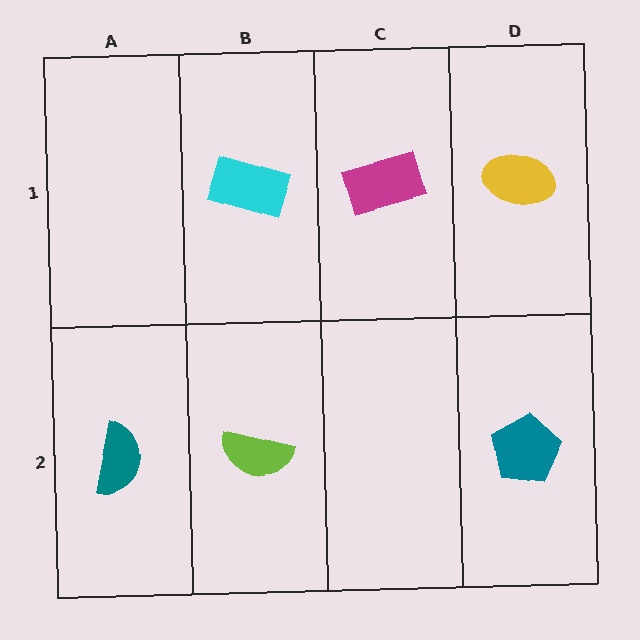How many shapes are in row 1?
3 shapes.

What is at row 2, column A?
A teal semicircle.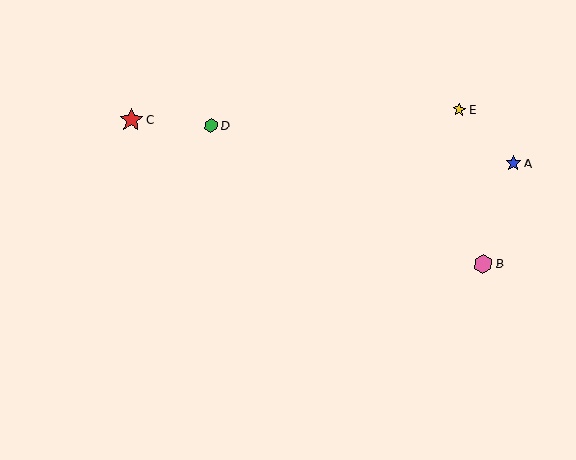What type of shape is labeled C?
Shape C is a red star.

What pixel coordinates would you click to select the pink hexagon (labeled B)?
Click at (483, 264) to select the pink hexagon B.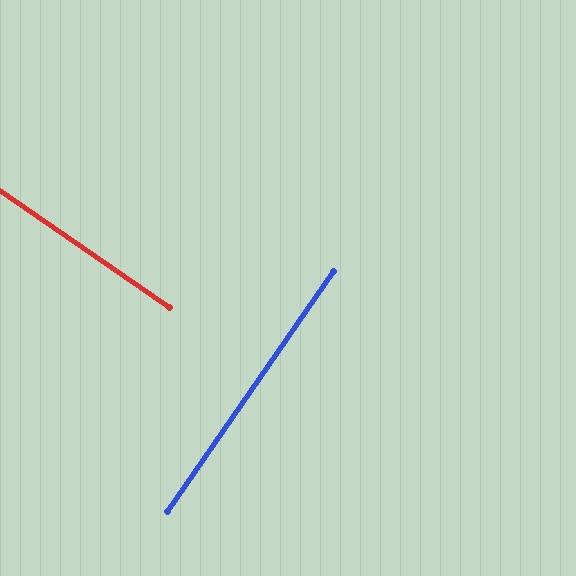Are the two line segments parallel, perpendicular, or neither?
Perpendicular — they meet at approximately 90°.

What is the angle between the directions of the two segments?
Approximately 90 degrees.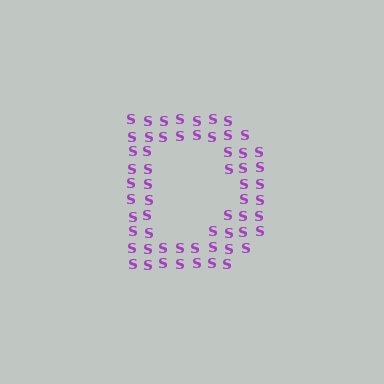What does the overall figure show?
The overall figure shows the letter D.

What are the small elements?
The small elements are letter S's.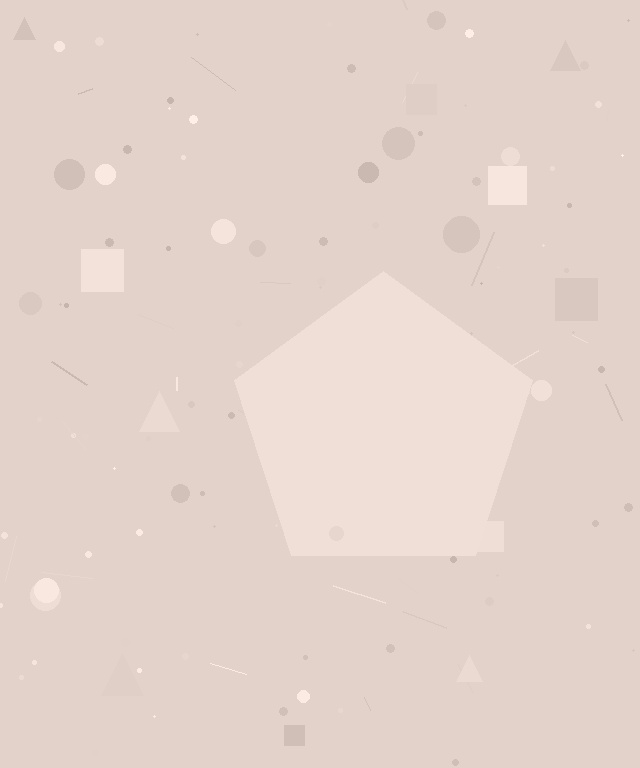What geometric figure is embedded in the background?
A pentagon is embedded in the background.